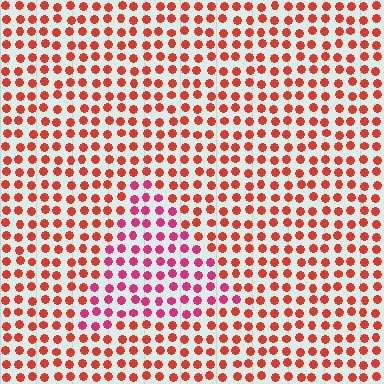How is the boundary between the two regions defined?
The boundary is defined purely by a slight shift in hue (about 32 degrees). Spacing, size, and orientation are identical on both sides.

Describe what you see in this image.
The image is filled with small red elements in a uniform arrangement. A triangle-shaped region is visible where the elements are tinted to a slightly different hue, forming a subtle color boundary.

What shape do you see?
I see a triangle.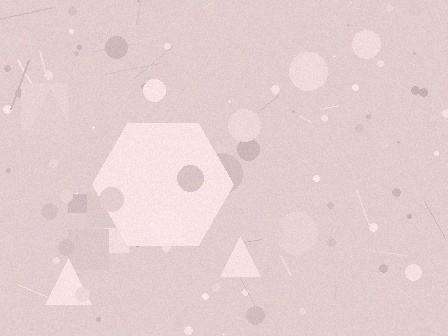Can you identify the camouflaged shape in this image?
The camouflaged shape is a hexagon.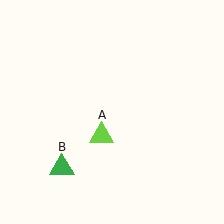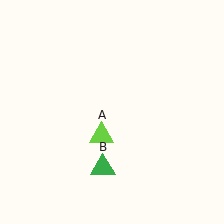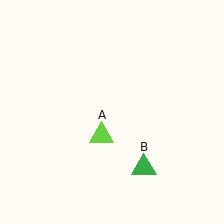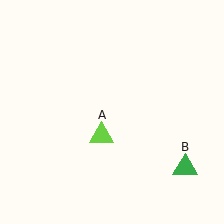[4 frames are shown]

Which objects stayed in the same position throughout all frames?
Lime triangle (object A) remained stationary.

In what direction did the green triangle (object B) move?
The green triangle (object B) moved right.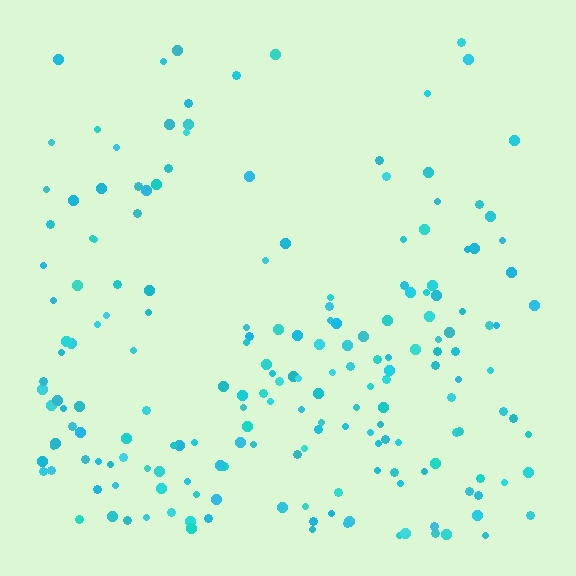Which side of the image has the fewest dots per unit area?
The top.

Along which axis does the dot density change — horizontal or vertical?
Vertical.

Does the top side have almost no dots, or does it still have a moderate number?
Still a moderate number, just noticeably fewer than the bottom.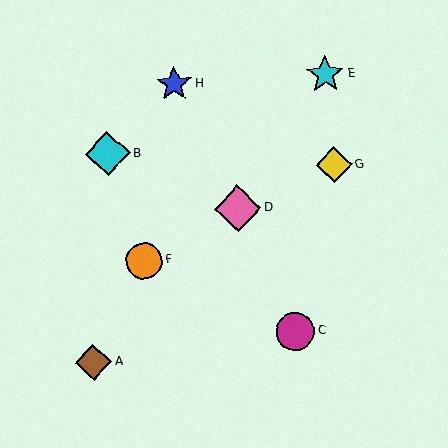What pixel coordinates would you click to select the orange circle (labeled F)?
Click at (144, 261) to select the orange circle F.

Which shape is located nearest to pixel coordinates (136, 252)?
The orange circle (labeled F) at (144, 261) is nearest to that location.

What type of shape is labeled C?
Shape C is a magenta circle.